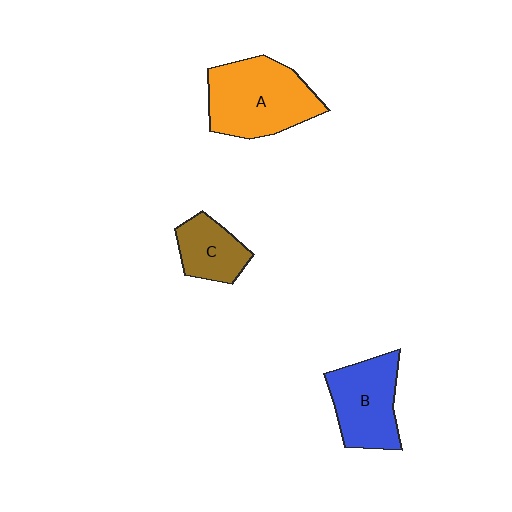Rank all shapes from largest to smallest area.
From largest to smallest: A (orange), B (blue), C (brown).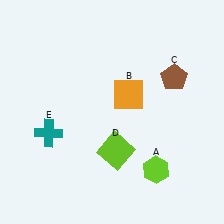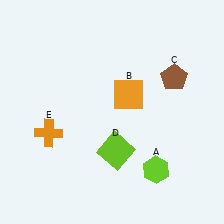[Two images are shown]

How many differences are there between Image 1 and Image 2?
There is 1 difference between the two images.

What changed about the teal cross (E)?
In Image 1, E is teal. In Image 2, it changed to orange.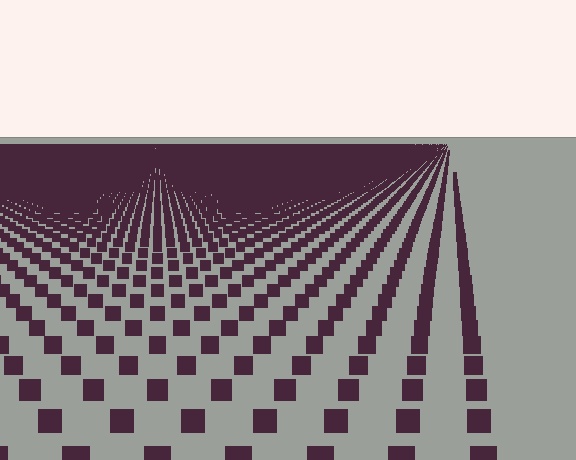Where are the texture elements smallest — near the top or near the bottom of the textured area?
Near the top.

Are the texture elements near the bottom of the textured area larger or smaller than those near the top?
Larger. Near the bottom, elements are closer to the viewer and appear at a bigger on-screen size.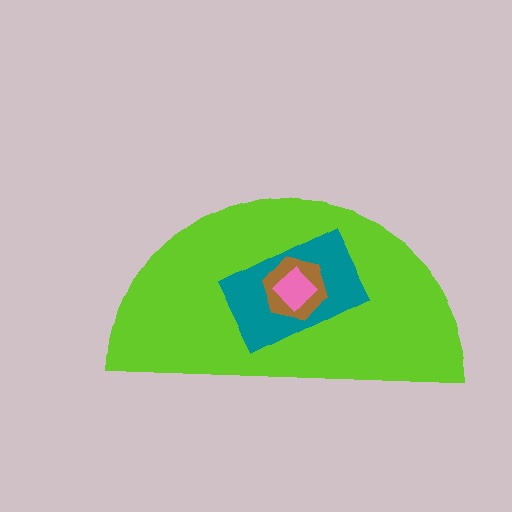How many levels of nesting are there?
4.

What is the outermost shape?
The lime semicircle.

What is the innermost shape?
The pink diamond.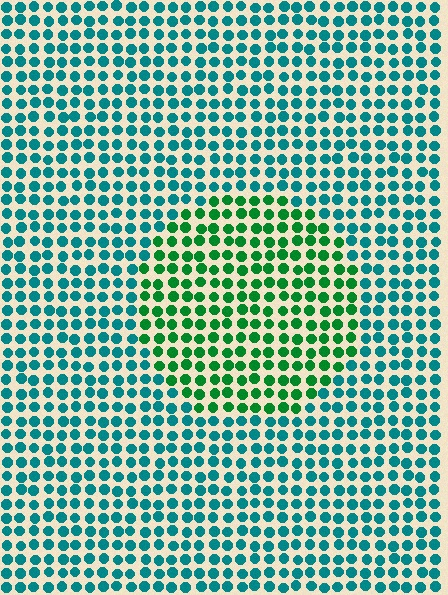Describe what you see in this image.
The image is filled with small teal elements in a uniform arrangement. A circle-shaped region is visible where the elements are tinted to a slightly different hue, forming a subtle color boundary.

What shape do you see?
I see a circle.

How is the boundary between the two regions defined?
The boundary is defined purely by a slight shift in hue (about 43 degrees). Spacing, size, and orientation are identical on both sides.